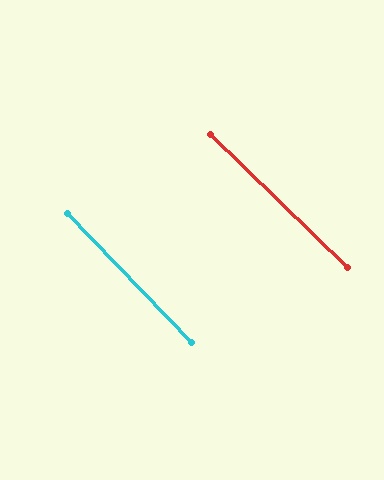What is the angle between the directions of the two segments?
Approximately 2 degrees.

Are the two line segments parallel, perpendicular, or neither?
Parallel — their directions differ by only 1.6°.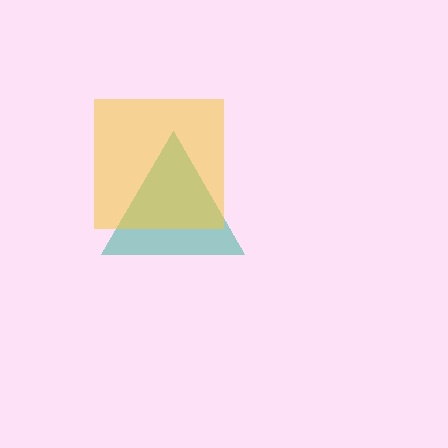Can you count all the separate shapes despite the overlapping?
Yes, there are 2 separate shapes.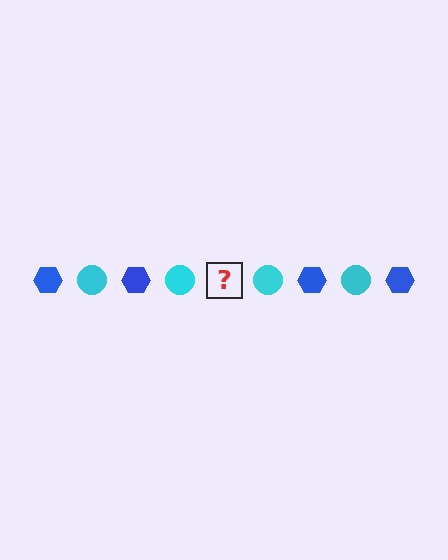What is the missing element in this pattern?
The missing element is a blue hexagon.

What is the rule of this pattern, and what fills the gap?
The rule is that the pattern alternates between blue hexagon and cyan circle. The gap should be filled with a blue hexagon.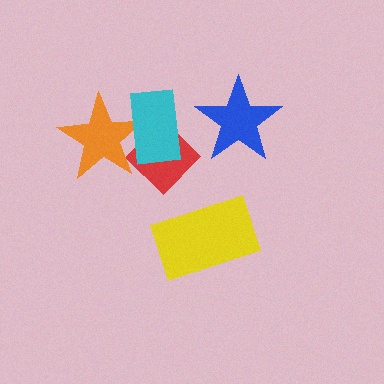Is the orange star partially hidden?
Yes, it is partially covered by another shape.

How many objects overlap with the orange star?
2 objects overlap with the orange star.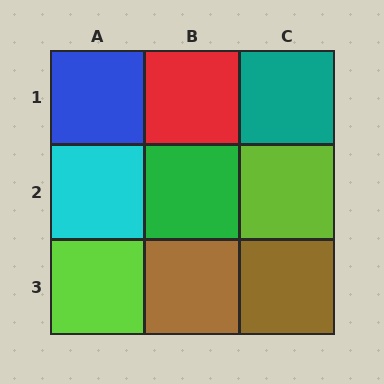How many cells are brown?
2 cells are brown.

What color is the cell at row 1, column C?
Teal.